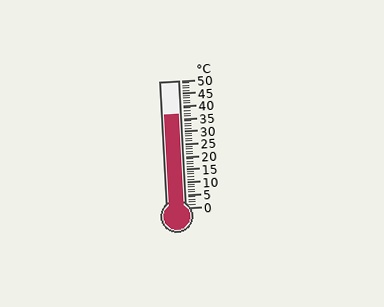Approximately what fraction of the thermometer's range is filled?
The thermometer is filled to approximately 75% of its range.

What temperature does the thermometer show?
The thermometer shows approximately 37°C.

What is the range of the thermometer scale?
The thermometer scale ranges from 0°C to 50°C.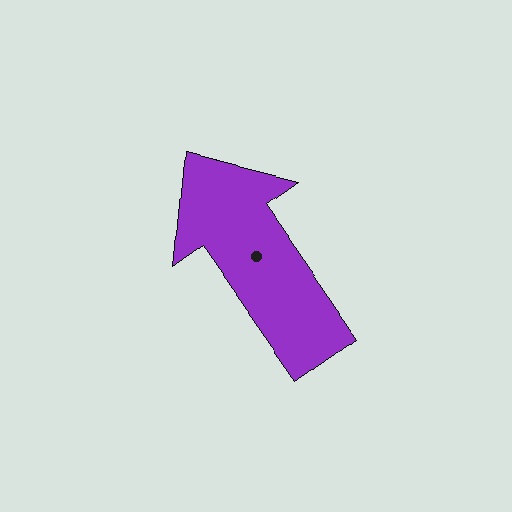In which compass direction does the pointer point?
Northwest.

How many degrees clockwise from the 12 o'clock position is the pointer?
Approximately 325 degrees.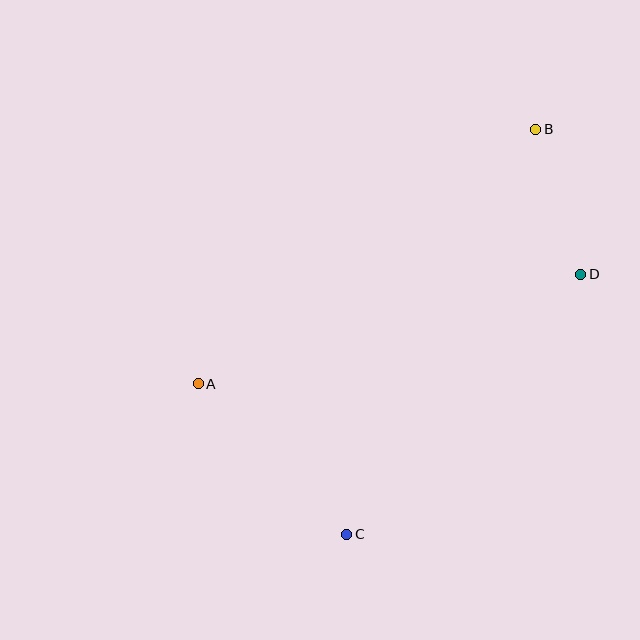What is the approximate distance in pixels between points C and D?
The distance between C and D is approximately 350 pixels.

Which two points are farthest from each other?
Points B and C are farthest from each other.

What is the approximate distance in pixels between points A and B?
The distance between A and B is approximately 423 pixels.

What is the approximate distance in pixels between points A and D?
The distance between A and D is approximately 398 pixels.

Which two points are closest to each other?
Points B and D are closest to each other.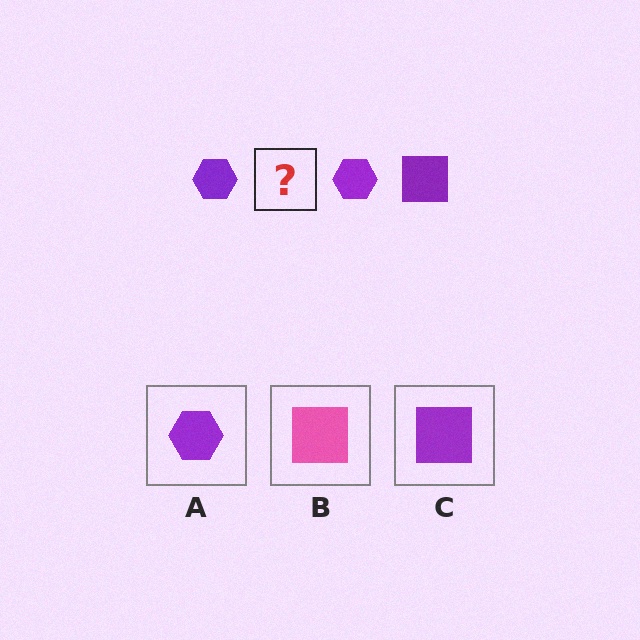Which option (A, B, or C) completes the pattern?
C.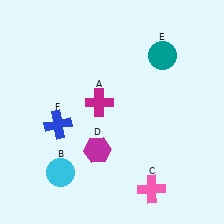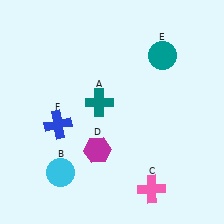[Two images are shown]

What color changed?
The cross (A) changed from magenta in Image 1 to teal in Image 2.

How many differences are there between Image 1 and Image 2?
There is 1 difference between the two images.